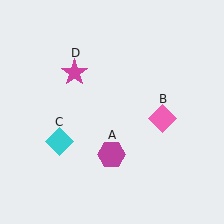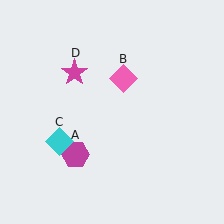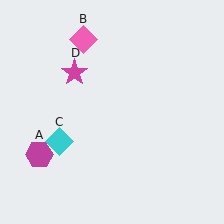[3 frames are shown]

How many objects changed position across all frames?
2 objects changed position: magenta hexagon (object A), pink diamond (object B).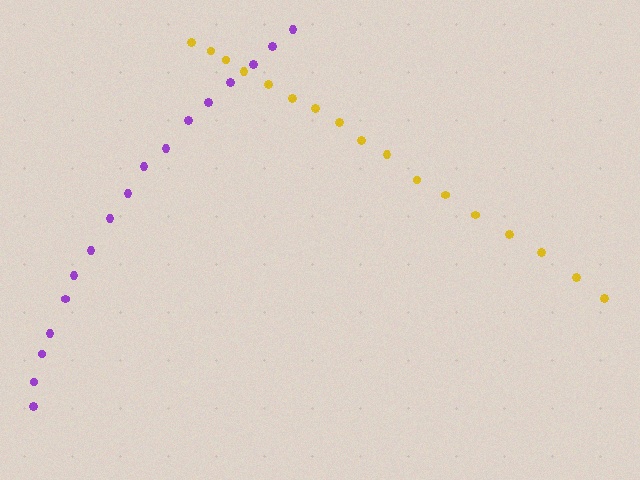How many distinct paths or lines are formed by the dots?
There are 2 distinct paths.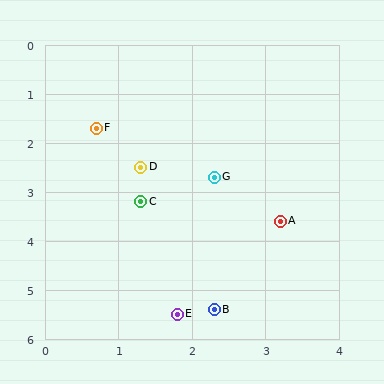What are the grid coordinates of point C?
Point C is at approximately (1.3, 3.2).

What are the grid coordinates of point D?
Point D is at approximately (1.3, 2.5).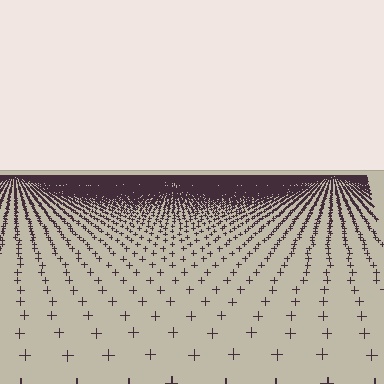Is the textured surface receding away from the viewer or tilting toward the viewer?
The surface is receding away from the viewer. Texture elements get smaller and denser toward the top.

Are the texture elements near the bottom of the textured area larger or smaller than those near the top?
Larger. Near the bottom, elements are closer to the viewer and appear at a bigger on-screen size.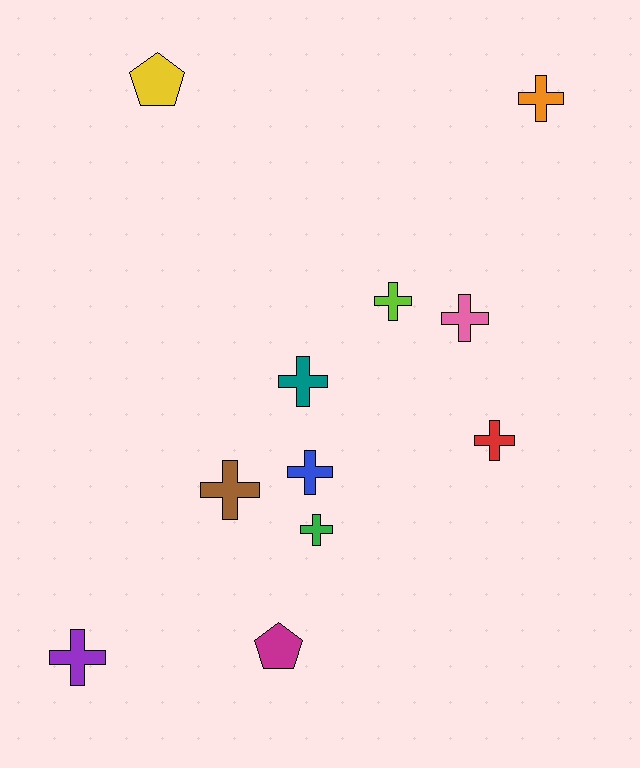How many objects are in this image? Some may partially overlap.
There are 11 objects.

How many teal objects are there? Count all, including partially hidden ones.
There is 1 teal object.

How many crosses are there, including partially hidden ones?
There are 9 crosses.